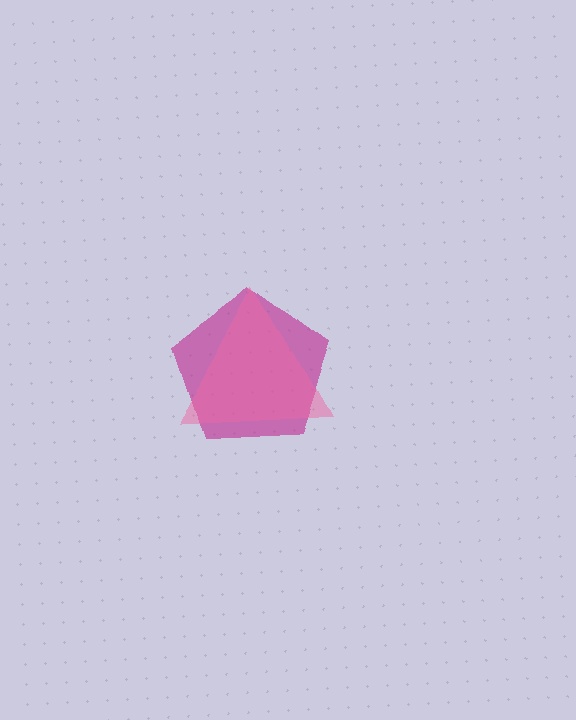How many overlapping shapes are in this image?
There are 2 overlapping shapes in the image.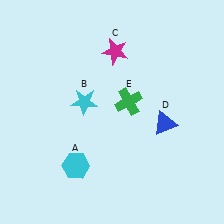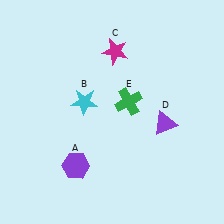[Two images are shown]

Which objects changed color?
A changed from cyan to purple. D changed from blue to purple.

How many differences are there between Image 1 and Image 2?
There are 2 differences between the two images.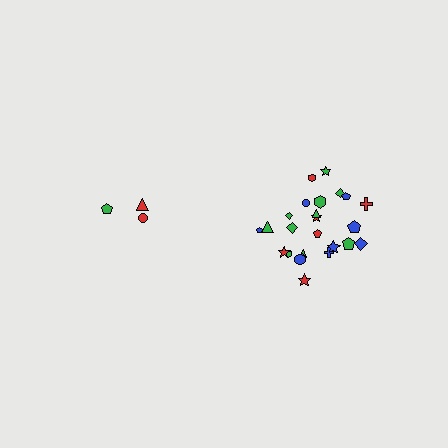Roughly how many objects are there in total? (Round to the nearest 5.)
Roughly 30 objects in total.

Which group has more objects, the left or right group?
The right group.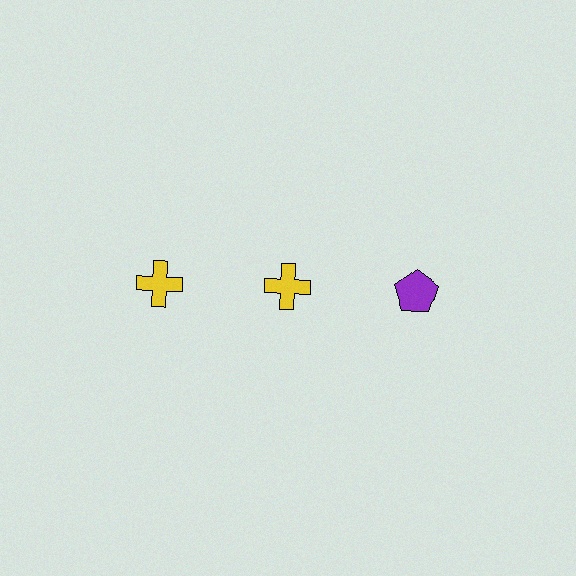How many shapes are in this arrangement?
There are 3 shapes arranged in a grid pattern.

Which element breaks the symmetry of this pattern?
The purple pentagon in the top row, center column breaks the symmetry. All other shapes are yellow crosses.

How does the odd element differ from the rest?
It differs in both color (purple instead of yellow) and shape (pentagon instead of cross).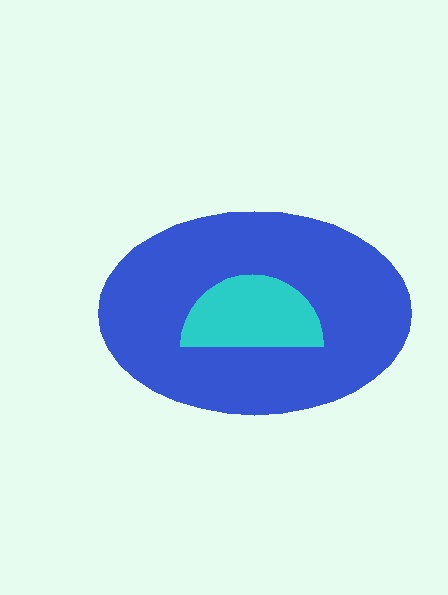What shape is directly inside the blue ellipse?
The cyan semicircle.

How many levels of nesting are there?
2.